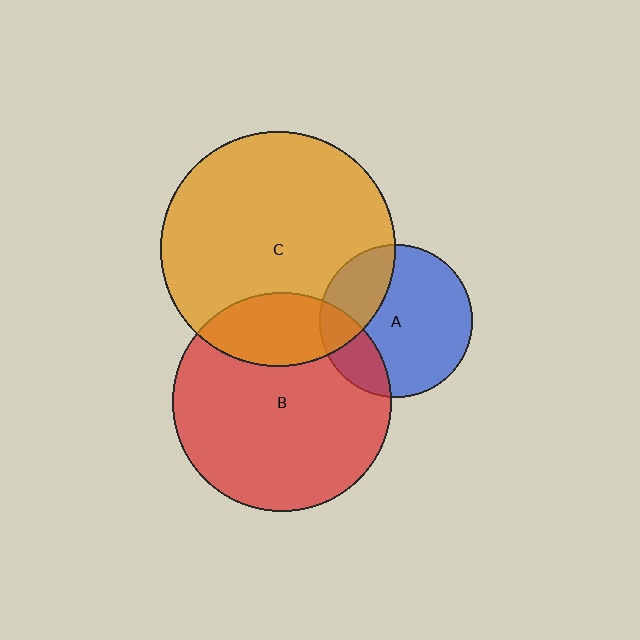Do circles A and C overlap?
Yes.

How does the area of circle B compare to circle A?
Approximately 2.1 times.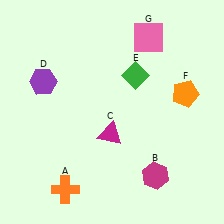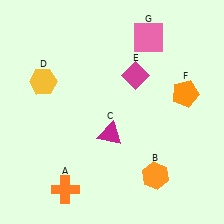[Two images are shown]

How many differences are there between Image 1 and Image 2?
There are 3 differences between the two images.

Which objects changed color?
B changed from magenta to orange. D changed from purple to yellow. E changed from green to magenta.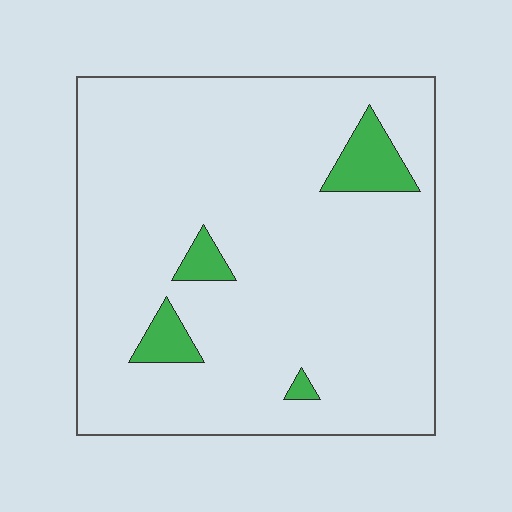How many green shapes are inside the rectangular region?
4.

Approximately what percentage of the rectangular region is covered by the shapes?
Approximately 5%.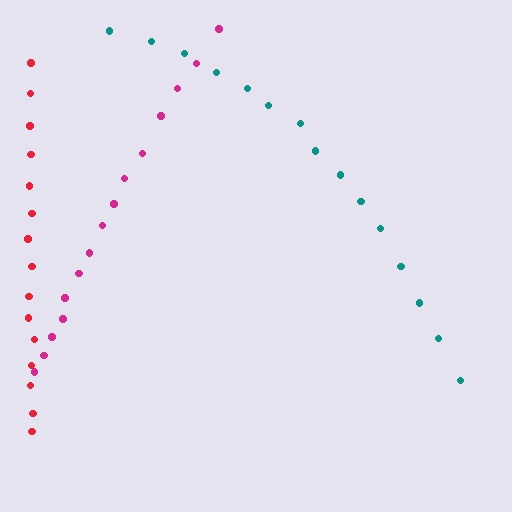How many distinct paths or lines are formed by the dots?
There are 3 distinct paths.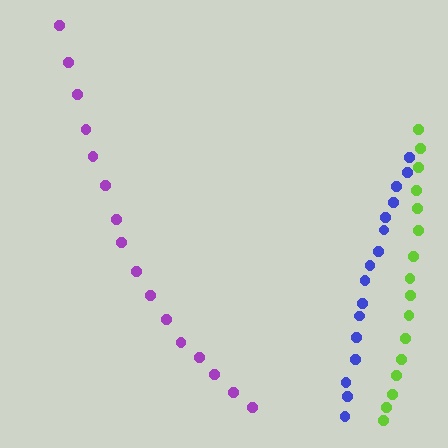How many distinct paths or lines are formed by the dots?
There are 3 distinct paths.